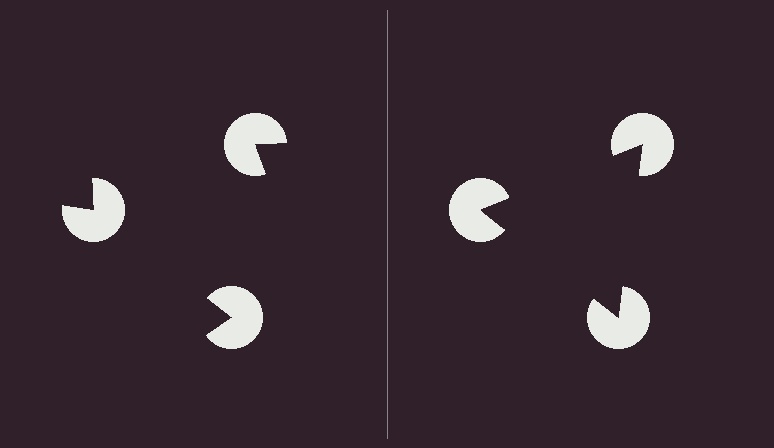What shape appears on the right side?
An illusory triangle.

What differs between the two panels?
The pac-man discs are positioned identically on both sides; only the wedge orientations differ. On the right they align to a triangle; on the left they are misaligned.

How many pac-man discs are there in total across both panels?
6 — 3 on each side.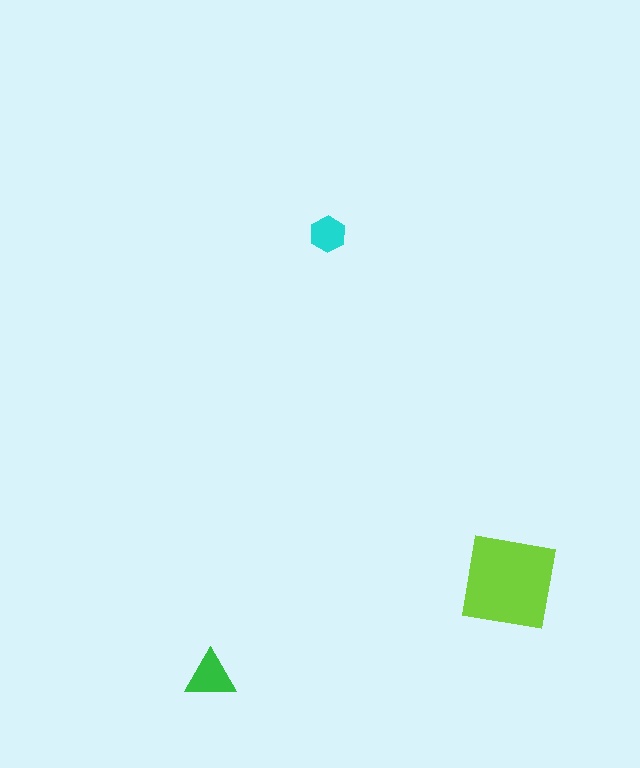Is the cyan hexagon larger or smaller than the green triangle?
Smaller.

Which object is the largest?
The lime square.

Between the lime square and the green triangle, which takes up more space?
The lime square.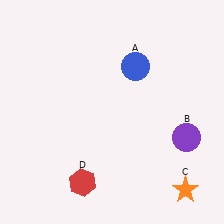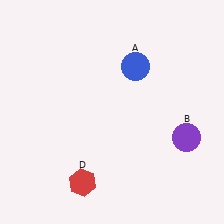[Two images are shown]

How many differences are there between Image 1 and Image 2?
There is 1 difference between the two images.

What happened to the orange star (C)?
The orange star (C) was removed in Image 2. It was in the bottom-right area of Image 1.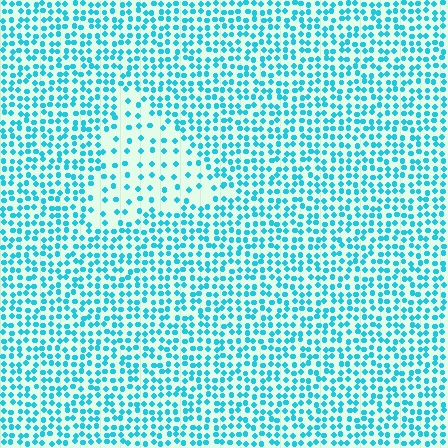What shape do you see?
I see a triangle.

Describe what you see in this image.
The image contains small cyan elements arranged at two different densities. A triangle-shaped region is visible where the elements are less densely packed than the surrounding area.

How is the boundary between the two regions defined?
The boundary is defined by a change in element density (approximately 2.4x ratio). All elements are the same color, size, and shape.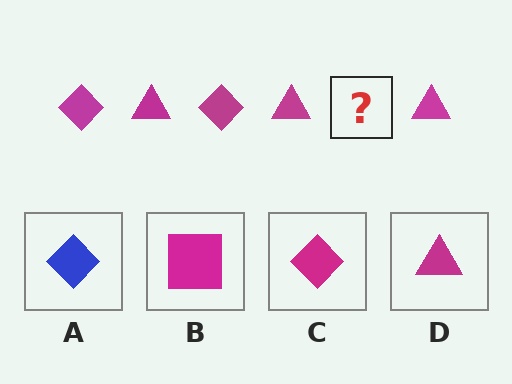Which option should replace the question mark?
Option C.